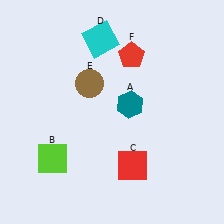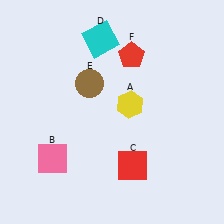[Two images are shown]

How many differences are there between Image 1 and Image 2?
There are 2 differences between the two images.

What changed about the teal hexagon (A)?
In Image 1, A is teal. In Image 2, it changed to yellow.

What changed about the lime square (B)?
In Image 1, B is lime. In Image 2, it changed to pink.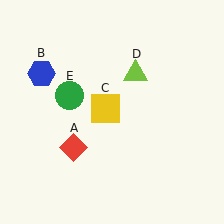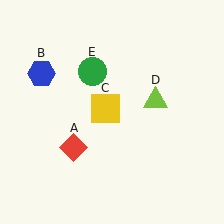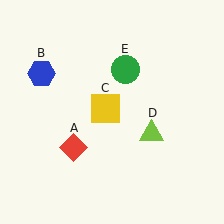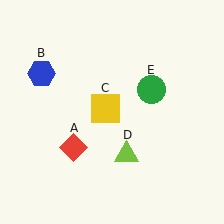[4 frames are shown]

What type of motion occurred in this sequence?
The lime triangle (object D), green circle (object E) rotated clockwise around the center of the scene.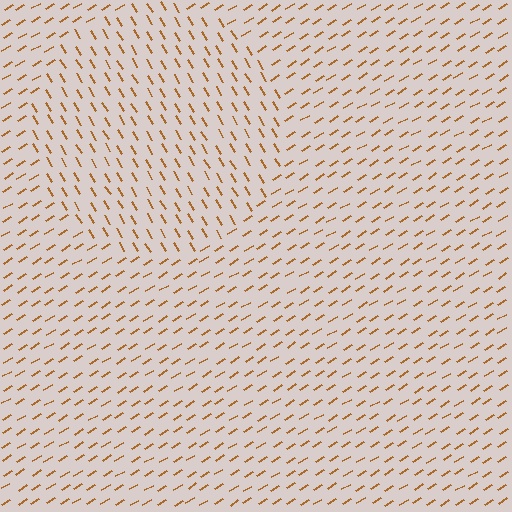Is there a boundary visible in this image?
Yes, there is a texture boundary formed by a change in line orientation.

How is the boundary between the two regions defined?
The boundary is defined purely by a change in line orientation (approximately 90 degrees difference). All lines are the same color and thickness.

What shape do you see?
I see a circle.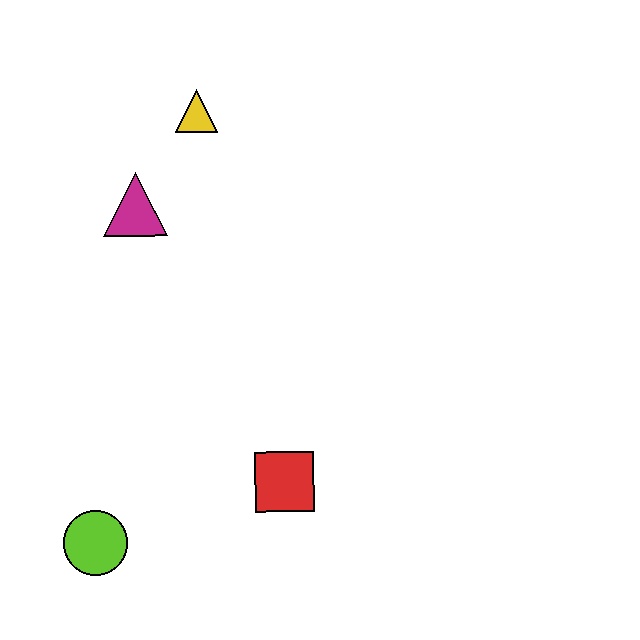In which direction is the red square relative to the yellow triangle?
The red square is below the yellow triangle.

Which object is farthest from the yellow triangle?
The lime circle is farthest from the yellow triangle.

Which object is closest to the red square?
The lime circle is closest to the red square.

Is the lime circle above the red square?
No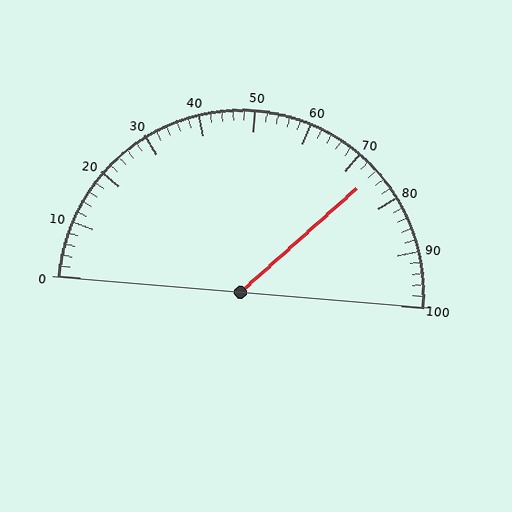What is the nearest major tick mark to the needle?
The nearest major tick mark is 70.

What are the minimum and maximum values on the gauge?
The gauge ranges from 0 to 100.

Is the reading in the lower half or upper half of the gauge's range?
The reading is in the upper half of the range (0 to 100).